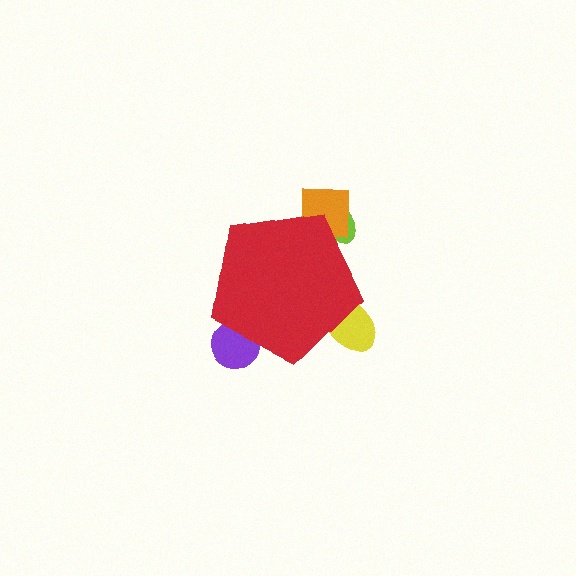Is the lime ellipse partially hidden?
Yes, the lime ellipse is partially hidden behind the red pentagon.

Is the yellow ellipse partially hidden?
Yes, the yellow ellipse is partially hidden behind the red pentagon.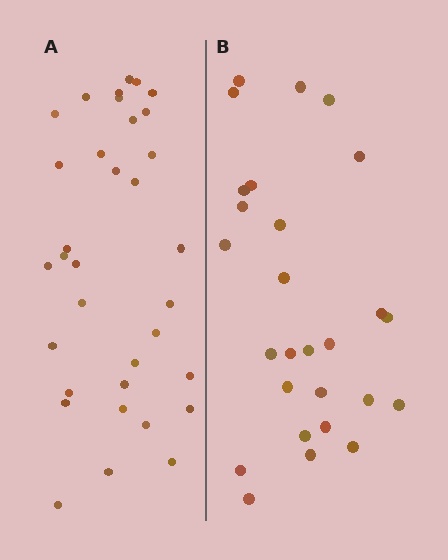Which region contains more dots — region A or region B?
Region A (the left region) has more dots.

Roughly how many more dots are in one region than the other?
Region A has roughly 8 or so more dots than region B.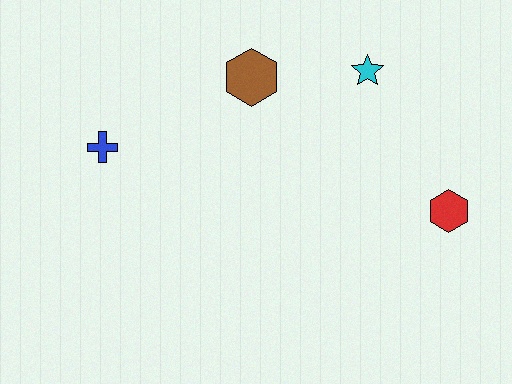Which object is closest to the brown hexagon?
The cyan star is closest to the brown hexagon.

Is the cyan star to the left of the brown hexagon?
No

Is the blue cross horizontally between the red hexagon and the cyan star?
No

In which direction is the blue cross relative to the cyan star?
The blue cross is to the left of the cyan star.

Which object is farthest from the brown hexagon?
The red hexagon is farthest from the brown hexagon.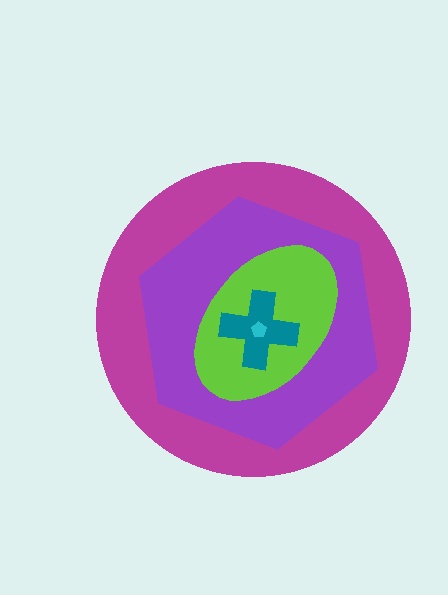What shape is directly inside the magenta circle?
The purple hexagon.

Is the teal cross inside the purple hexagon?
Yes.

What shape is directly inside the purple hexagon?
The lime ellipse.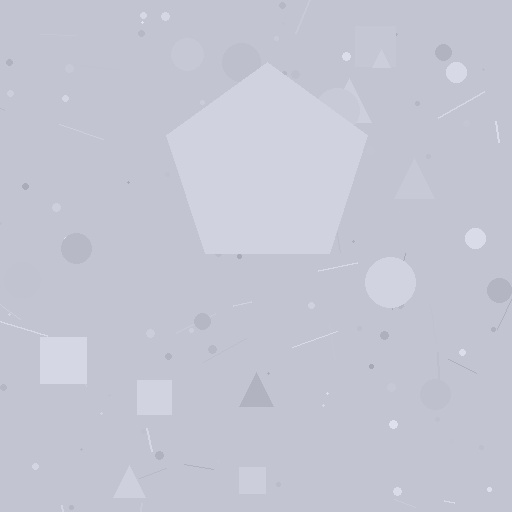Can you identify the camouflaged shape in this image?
The camouflaged shape is a pentagon.